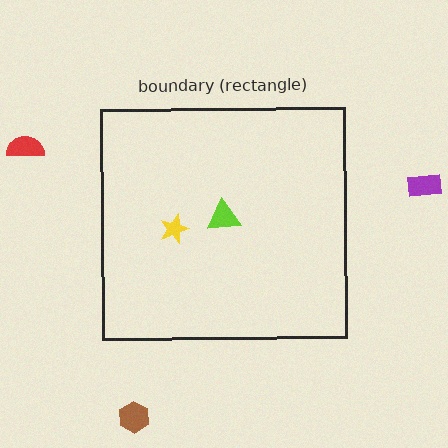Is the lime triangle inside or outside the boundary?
Inside.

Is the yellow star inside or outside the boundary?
Inside.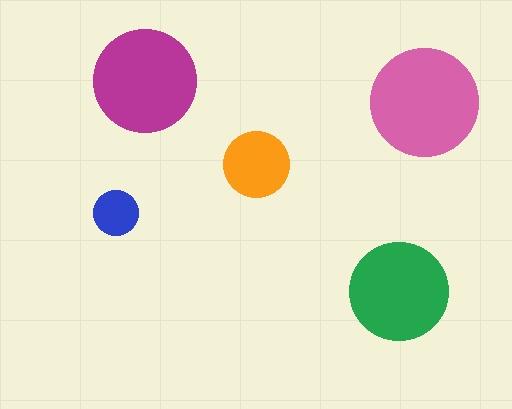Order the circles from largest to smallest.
the pink one, the magenta one, the green one, the orange one, the blue one.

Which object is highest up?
The magenta circle is topmost.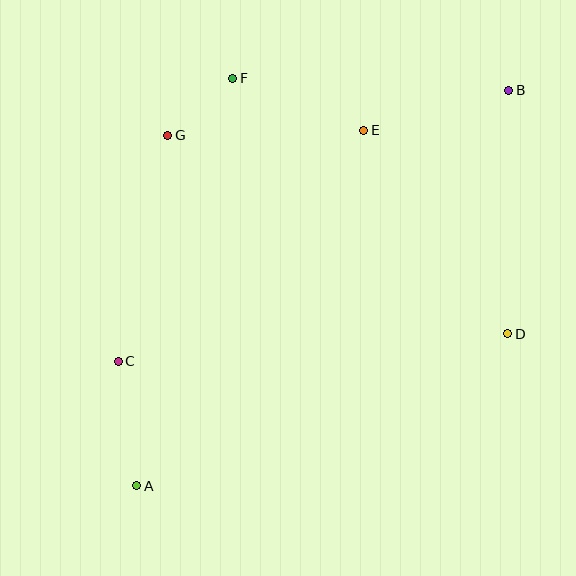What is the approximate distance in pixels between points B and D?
The distance between B and D is approximately 244 pixels.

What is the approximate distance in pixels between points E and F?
The distance between E and F is approximately 141 pixels.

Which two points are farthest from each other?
Points A and B are farthest from each other.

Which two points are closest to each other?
Points F and G are closest to each other.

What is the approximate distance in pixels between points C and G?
The distance between C and G is approximately 231 pixels.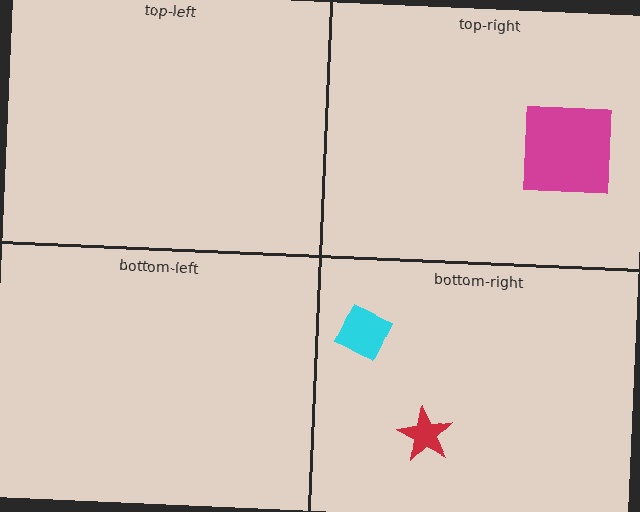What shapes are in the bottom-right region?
The red star, the cyan diamond.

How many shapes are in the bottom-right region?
2.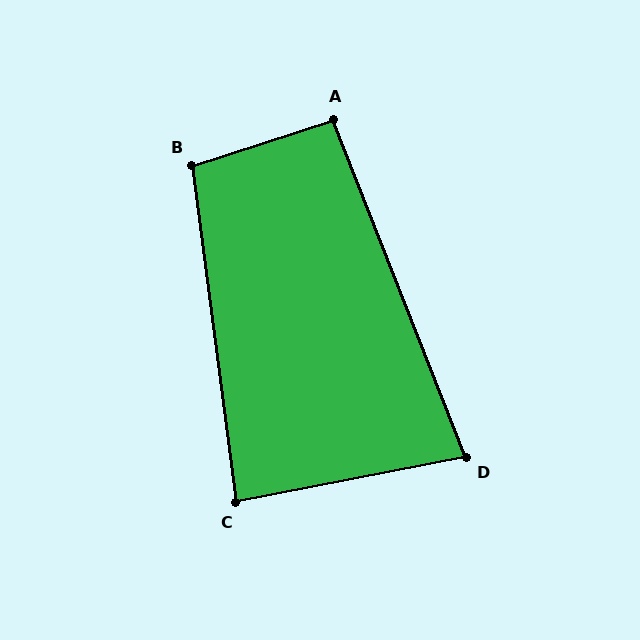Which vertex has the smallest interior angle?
D, at approximately 80 degrees.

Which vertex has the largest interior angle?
B, at approximately 100 degrees.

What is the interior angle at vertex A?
Approximately 94 degrees (approximately right).